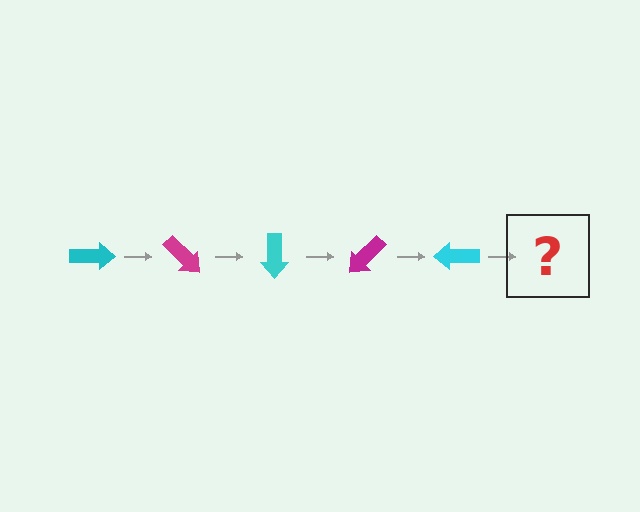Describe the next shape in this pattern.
It should be a magenta arrow, rotated 225 degrees from the start.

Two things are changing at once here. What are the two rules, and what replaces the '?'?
The two rules are that it rotates 45 degrees each step and the color cycles through cyan and magenta. The '?' should be a magenta arrow, rotated 225 degrees from the start.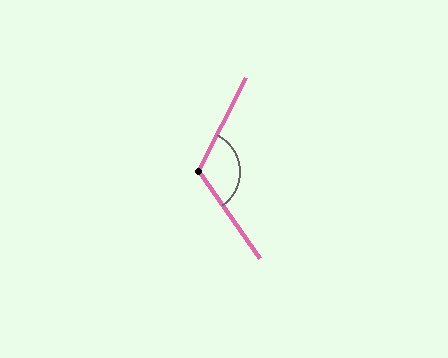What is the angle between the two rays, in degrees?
Approximately 118 degrees.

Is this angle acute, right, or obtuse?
It is obtuse.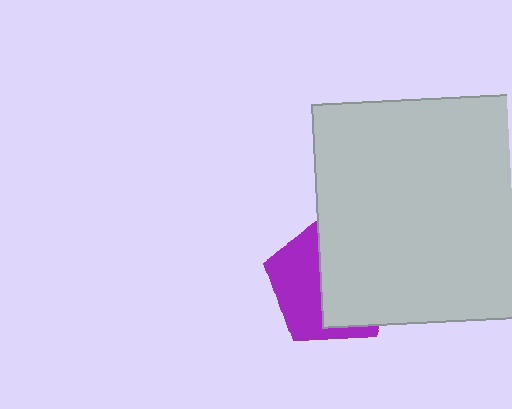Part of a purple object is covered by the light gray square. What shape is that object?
It is a pentagon.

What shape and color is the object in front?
The object in front is a light gray square.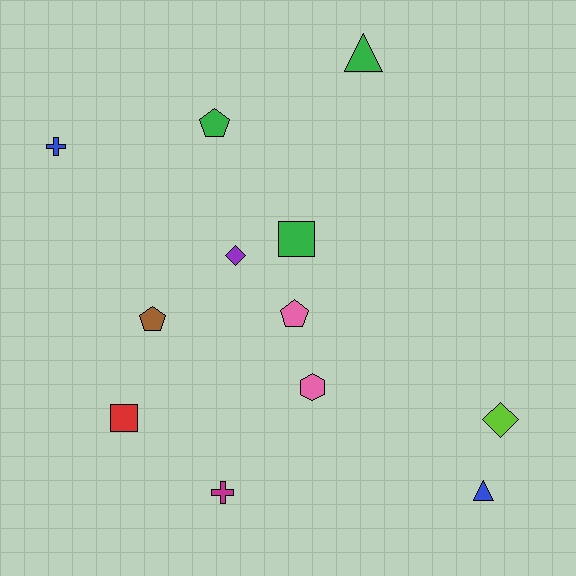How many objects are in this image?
There are 12 objects.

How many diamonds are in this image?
There are 2 diamonds.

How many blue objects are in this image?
There are 2 blue objects.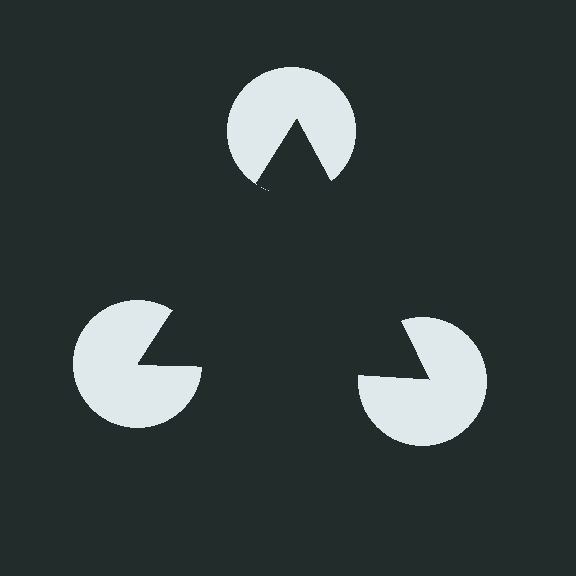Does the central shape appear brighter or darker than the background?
It typically appears slightly darker than the background, even though no actual brightness change is drawn.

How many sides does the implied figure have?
3 sides.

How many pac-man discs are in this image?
There are 3 — one at each vertex of the illusory triangle.